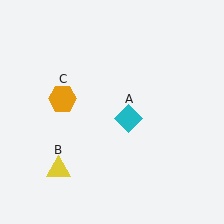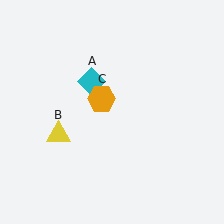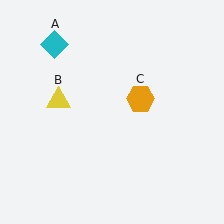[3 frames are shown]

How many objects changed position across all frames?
3 objects changed position: cyan diamond (object A), yellow triangle (object B), orange hexagon (object C).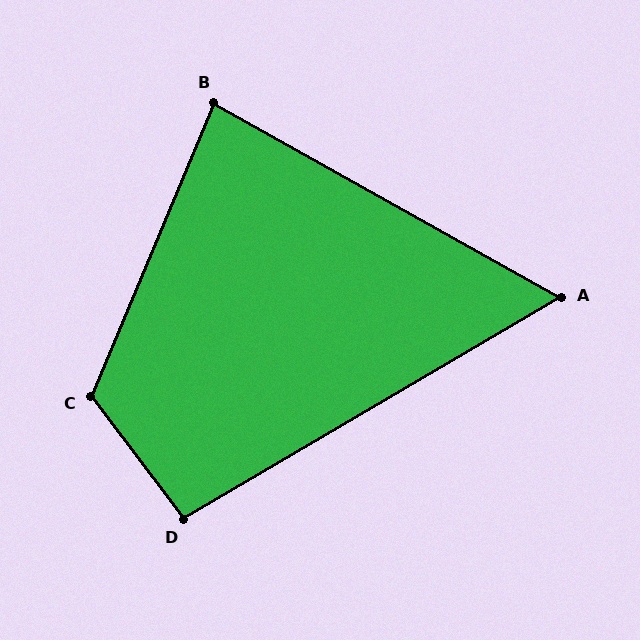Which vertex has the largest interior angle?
C, at approximately 120 degrees.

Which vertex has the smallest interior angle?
A, at approximately 60 degrees.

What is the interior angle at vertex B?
Approximately 83 degrees (acute).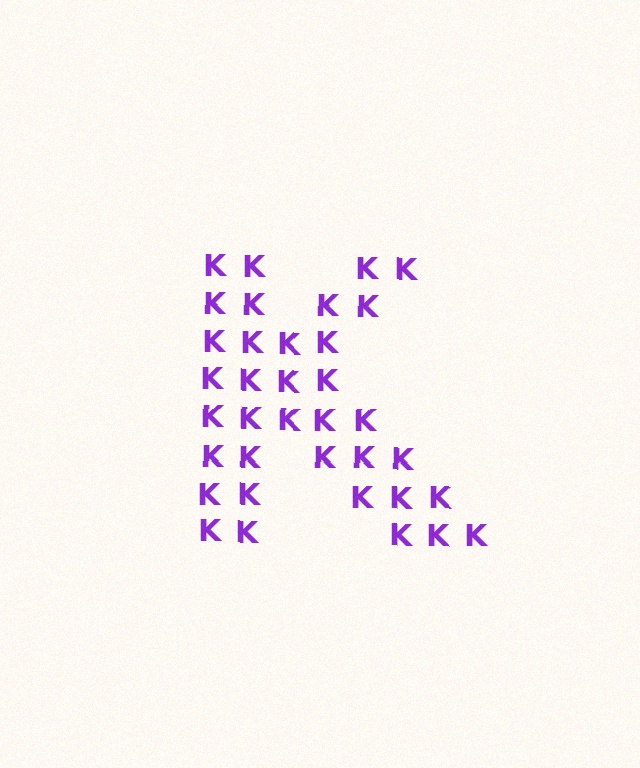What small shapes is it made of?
It is made of small letter K's.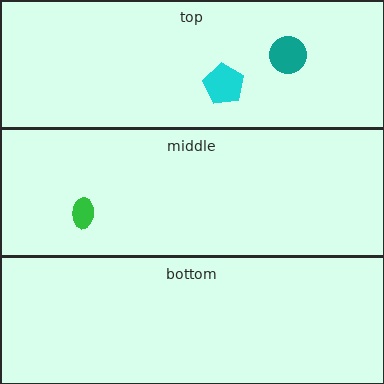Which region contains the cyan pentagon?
The top region.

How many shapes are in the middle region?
1.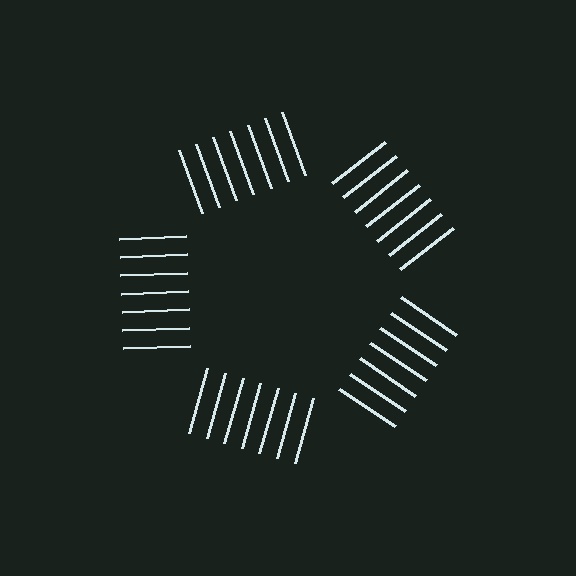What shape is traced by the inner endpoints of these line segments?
An illusory pentagon — the line segments terminate on its edges but no continuous stroke is drawn.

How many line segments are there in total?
35 — 7 along each of the 5 edges.